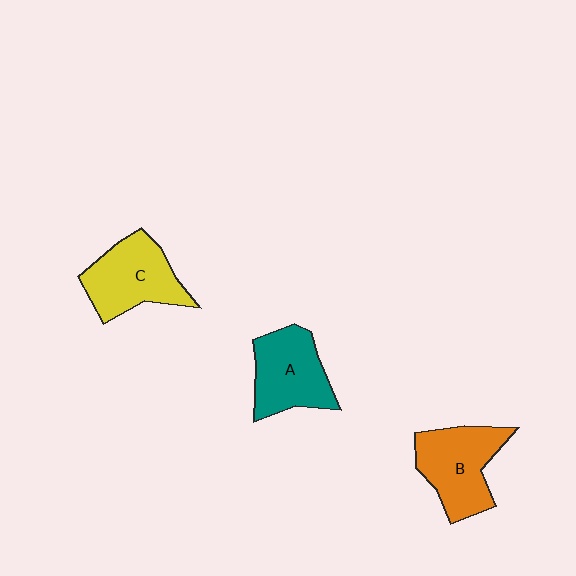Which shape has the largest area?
Shape B (orange).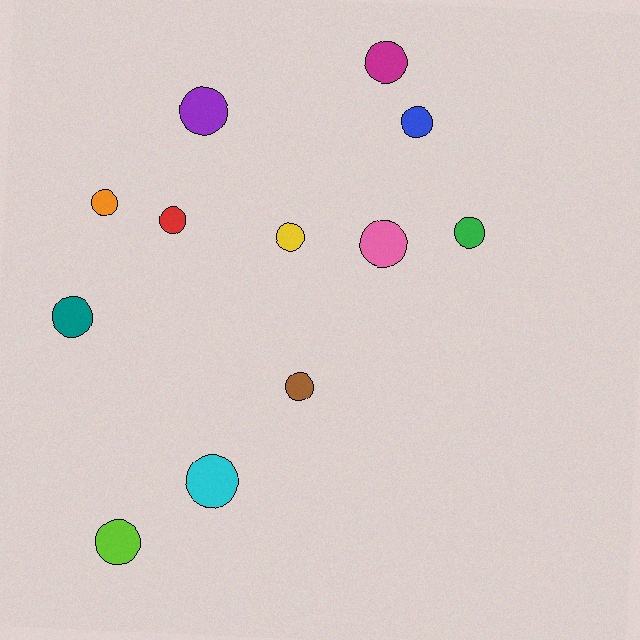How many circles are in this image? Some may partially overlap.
There are 12 circles.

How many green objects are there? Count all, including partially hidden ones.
There is 1 green object.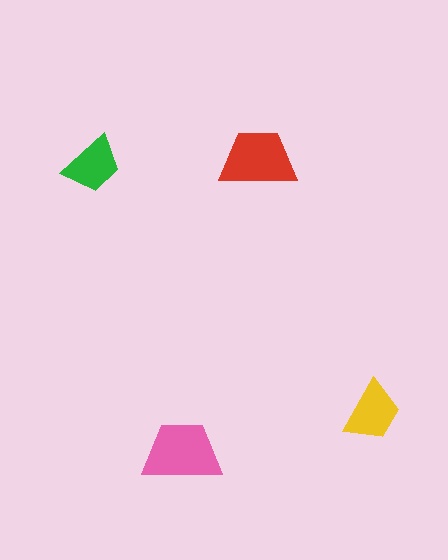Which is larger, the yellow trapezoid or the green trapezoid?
The yellow one.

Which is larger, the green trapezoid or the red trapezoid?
The red one.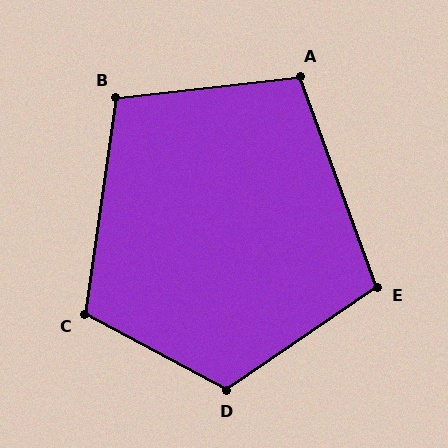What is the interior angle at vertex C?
Approximately 110 degrees (obtuse).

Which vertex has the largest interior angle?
D, at approximately 118 degrees.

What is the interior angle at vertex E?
Approximately 104 degrees (obtuse).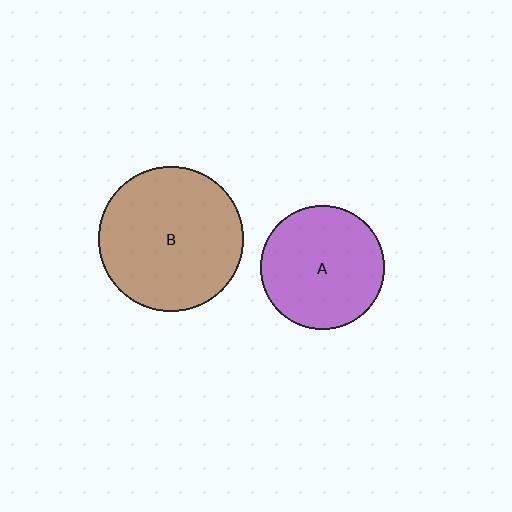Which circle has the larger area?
Circle B (brown).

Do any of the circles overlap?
No, none of the circles overlap.